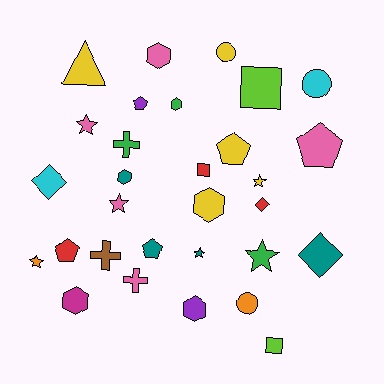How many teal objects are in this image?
There are 4 teal objects.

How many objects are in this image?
There are 30 objects.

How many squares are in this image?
There are 3 squares.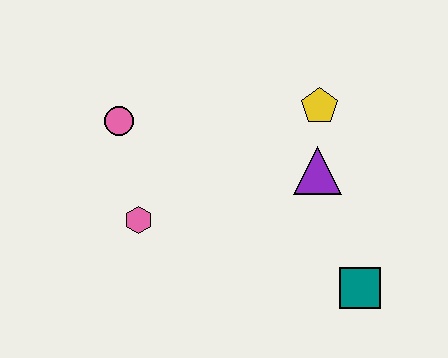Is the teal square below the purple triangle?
Yes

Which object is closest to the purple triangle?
The yellow pentagon is closest to the purple triangle.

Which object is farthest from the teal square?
The pink circle is farthest from the teal square.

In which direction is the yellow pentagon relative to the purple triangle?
The yellow pentagon is above the purple triangle.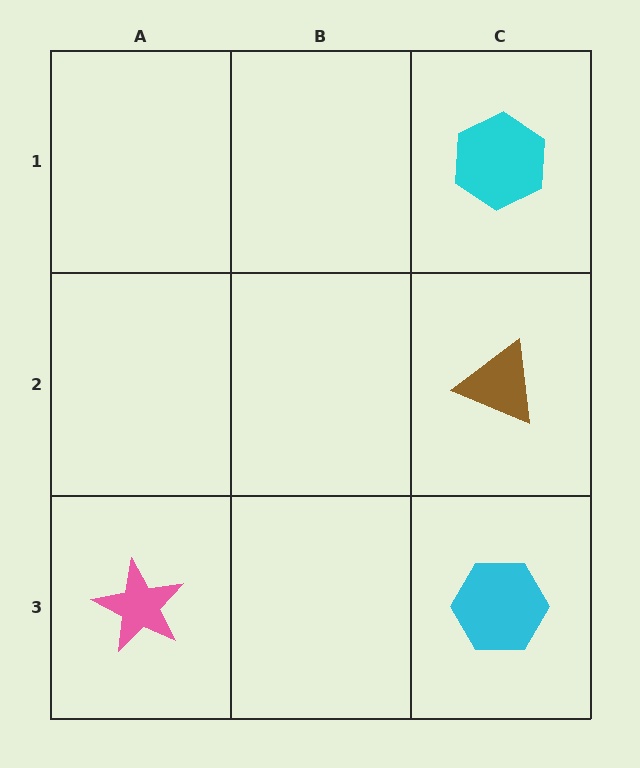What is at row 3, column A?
A pink star.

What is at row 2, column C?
A brown triangle.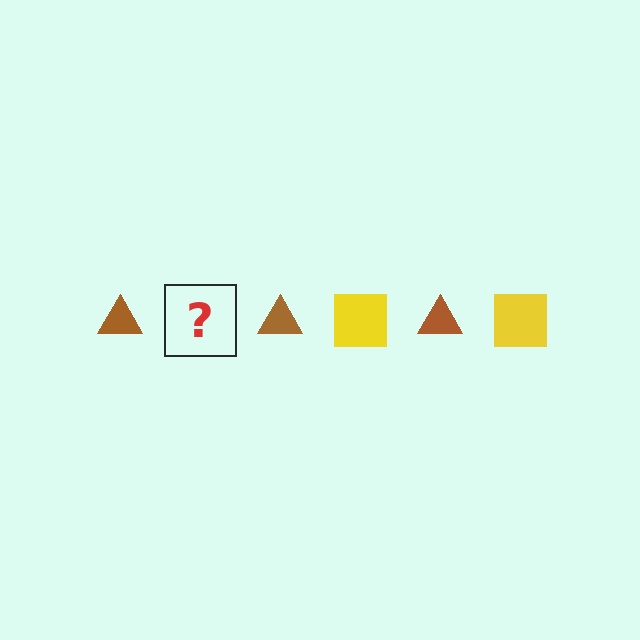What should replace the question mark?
The question mark should be replaced with a yellow square.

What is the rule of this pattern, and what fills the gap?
The rule is that the pattern alternates between brown triangle and yellow square. The gap should be filled with a yellow square.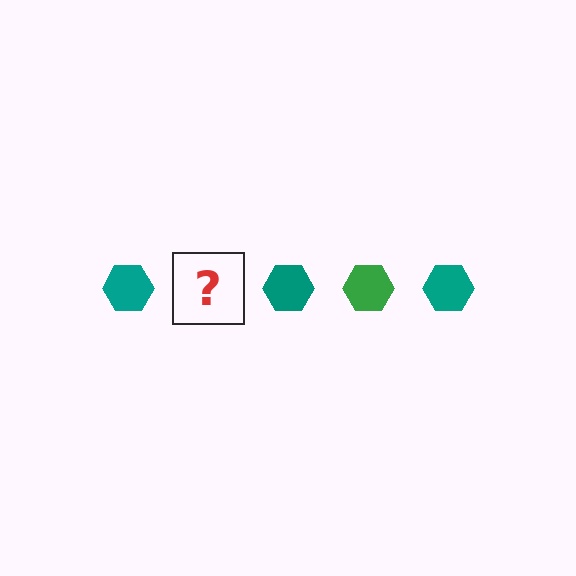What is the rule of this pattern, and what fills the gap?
The rule is that the pattern cycles through teal, green hexagons. The gap should be filled with a green hexagon.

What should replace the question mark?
The question mark should be replaced with a green hexagon.